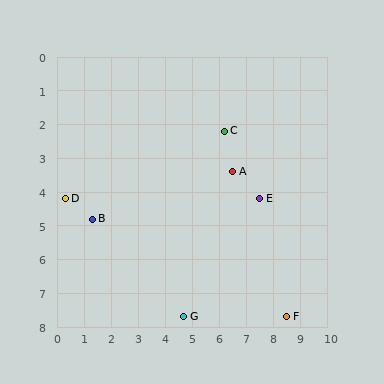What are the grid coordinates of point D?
Point D is at approximately (0.3, 4.2).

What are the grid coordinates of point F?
Point F is at approximately (8.5, 7.7).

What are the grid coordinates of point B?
Point B is at approximately (1.3, 4.8).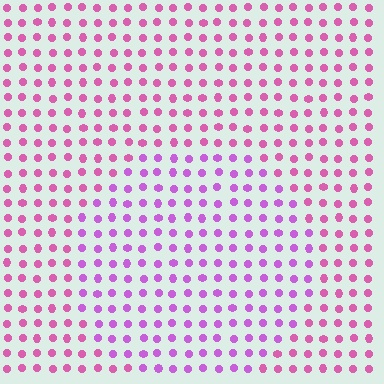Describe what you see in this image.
The image is filled with small pink elements in a uniform arrangement. A circle-shaped region is visible where the elements are tinted to a slightly different hue, forming a subtle color boundary.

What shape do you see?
I see a circle.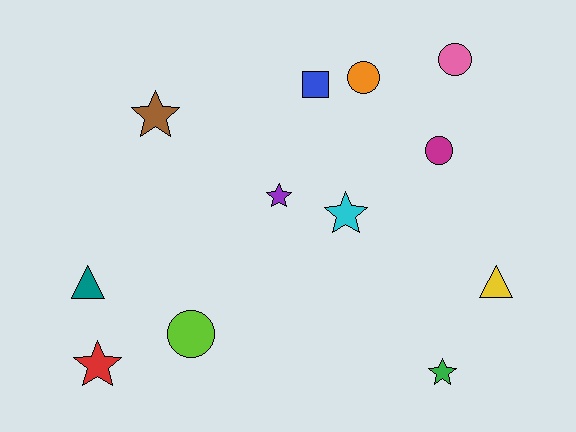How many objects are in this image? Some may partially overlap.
There are 12 objects.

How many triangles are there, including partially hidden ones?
There are 2 triangles.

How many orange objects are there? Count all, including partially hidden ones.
There is 1 orange object.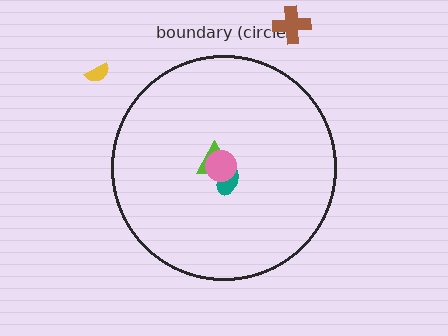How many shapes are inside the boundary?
3 inside, 2 outside.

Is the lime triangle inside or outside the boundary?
Inside.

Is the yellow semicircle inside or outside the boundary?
Outside.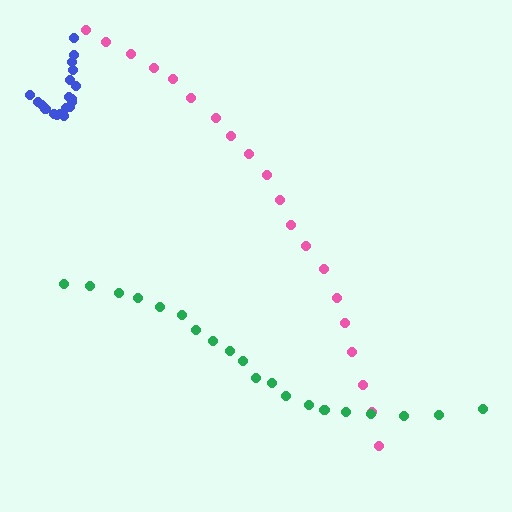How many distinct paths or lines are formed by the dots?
There are 3 distinct paths.